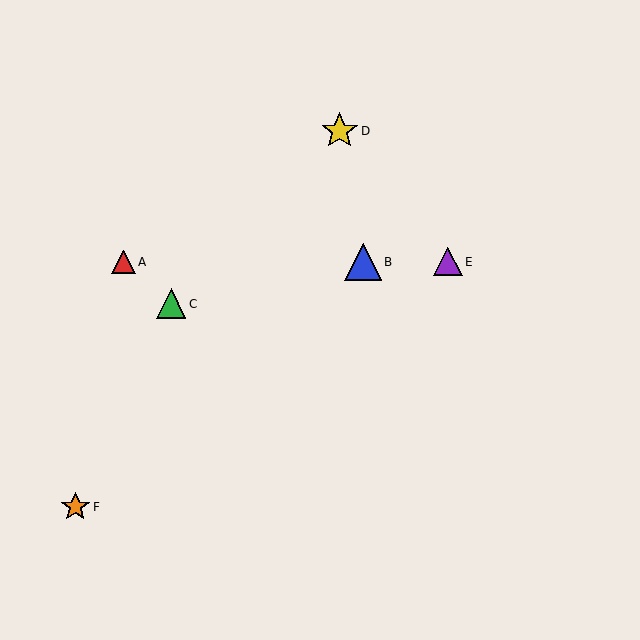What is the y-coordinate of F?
Object F is at y≈507.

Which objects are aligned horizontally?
Objects A, B, E are aligned horizontally.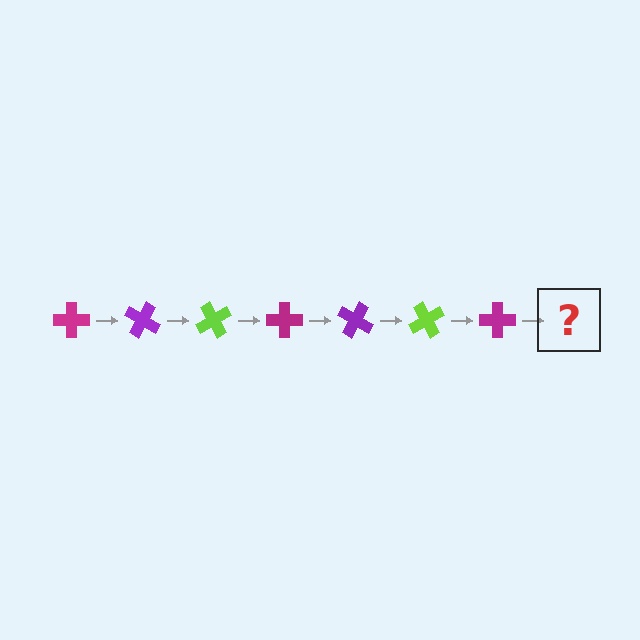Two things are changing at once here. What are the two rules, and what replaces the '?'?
The two rules are that it rotates 30 degrees each step and the color cycles through magenta, purple, and lime. The '?' should be a purple cross, rotated 210 degrees from the start.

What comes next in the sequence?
The next element should be a purple cross, rotated 210 degrees from the start.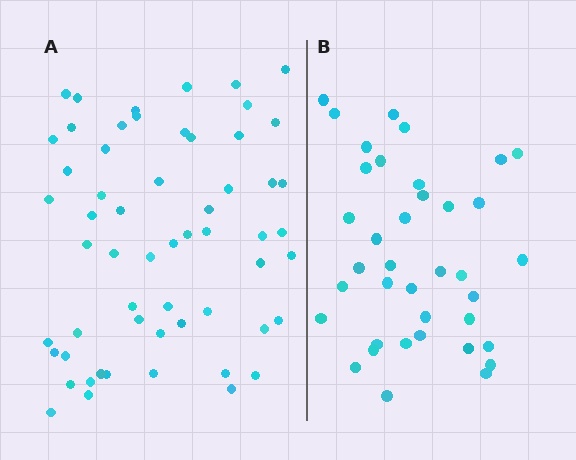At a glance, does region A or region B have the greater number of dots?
Region A (the left region) has more dots.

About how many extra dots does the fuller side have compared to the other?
Region A has approximately 20 more dots than region B.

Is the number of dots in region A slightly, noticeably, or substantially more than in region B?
Region A has substantially more. The ratio is roughly 1.5 to 1.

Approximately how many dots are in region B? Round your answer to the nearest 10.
About 40 dots. (The exact count is 38, which rounds to 40.)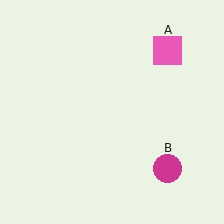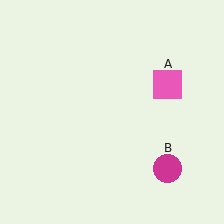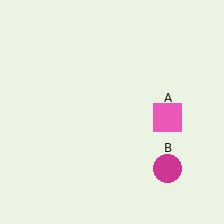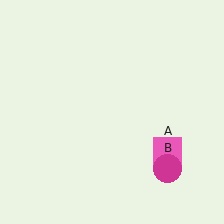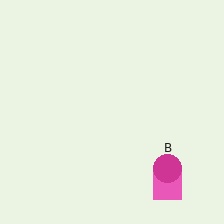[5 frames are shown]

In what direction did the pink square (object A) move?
The pink square (object A) moved down.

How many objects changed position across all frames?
1 object changed position: pink square (object A).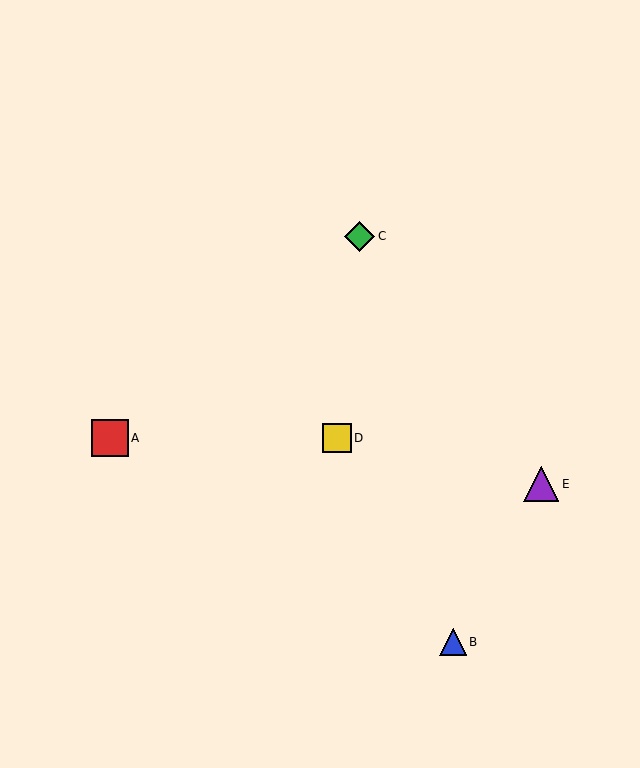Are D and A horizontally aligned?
Yes, both are at y≈438.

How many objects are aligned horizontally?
2 objects (A, D) are aligned horizontally.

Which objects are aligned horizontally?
Objects A, D are aligned horizontally.